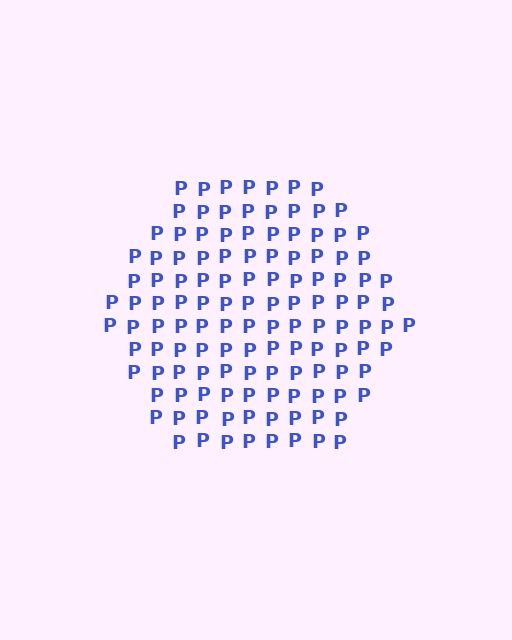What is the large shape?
The large shape is a hexagon.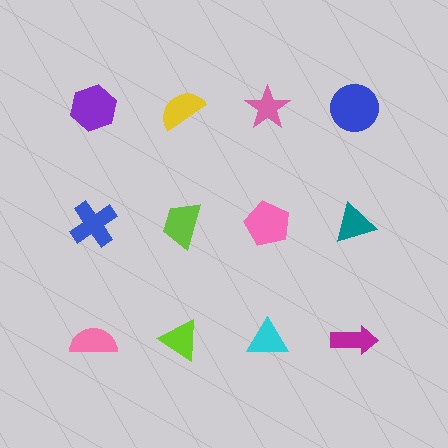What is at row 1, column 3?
A pink star.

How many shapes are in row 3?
4 shapes.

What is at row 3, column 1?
A pink semicircle.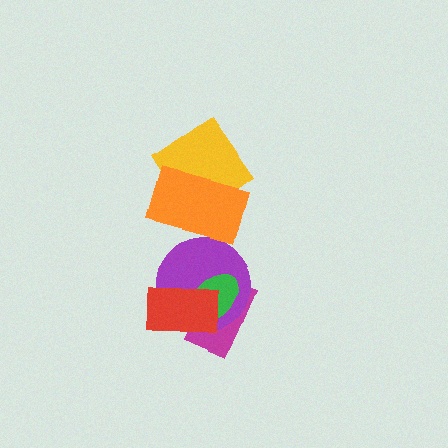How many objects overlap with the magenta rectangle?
3 objects overlap with the magenta rectangle.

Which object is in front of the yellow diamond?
The orange rectangle is in front of the yellow diamond.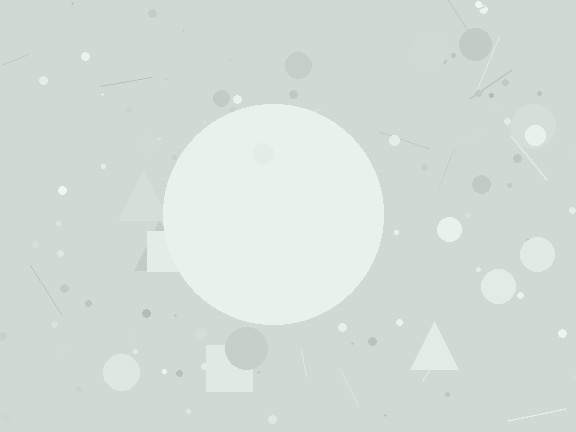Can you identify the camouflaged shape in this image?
The camouflaged shape is a circle.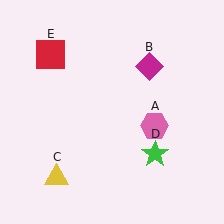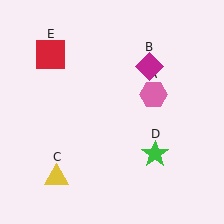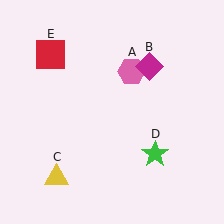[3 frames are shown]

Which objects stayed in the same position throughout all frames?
Magenta diamond (object B) and yellow triangle (object C) and green star (object D) and red square (object E) remained stationary.